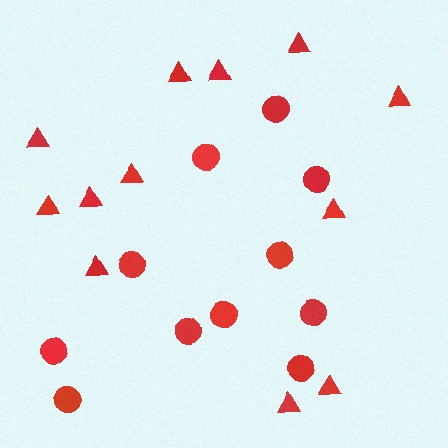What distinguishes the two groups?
There are 2 groups: one group of triangles (12) and one group of circles (11).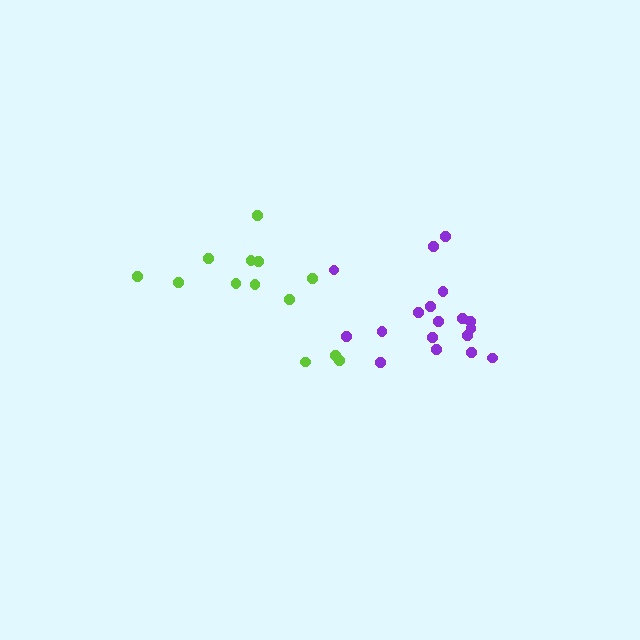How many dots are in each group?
Group 1: 13 dots, Group 2: 18 dots (31 total).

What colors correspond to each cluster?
The clusters are colored: lime, purple.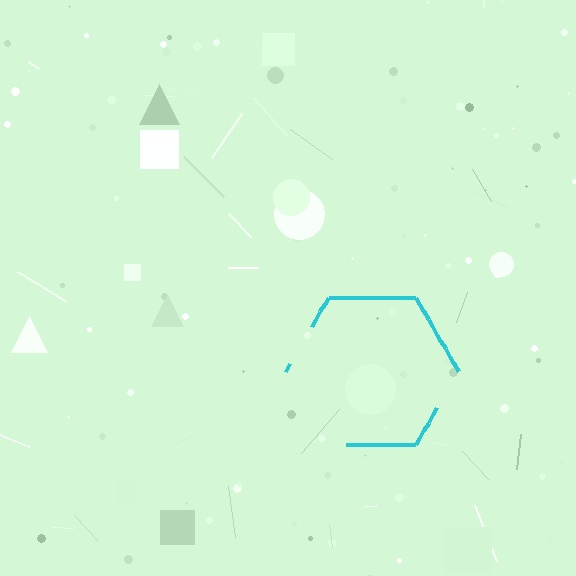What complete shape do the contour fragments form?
The contour fragments form a hexagon.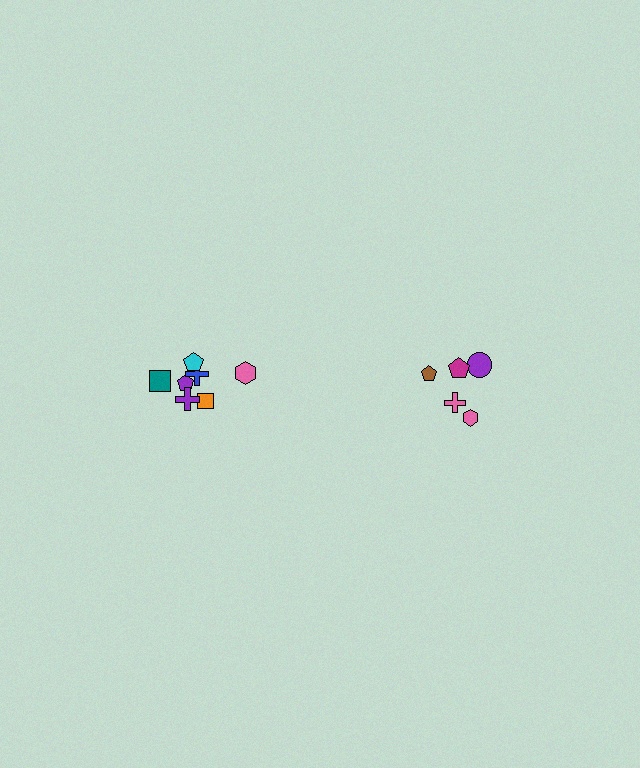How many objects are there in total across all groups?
There are 12 objects.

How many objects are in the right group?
There are 5 objects.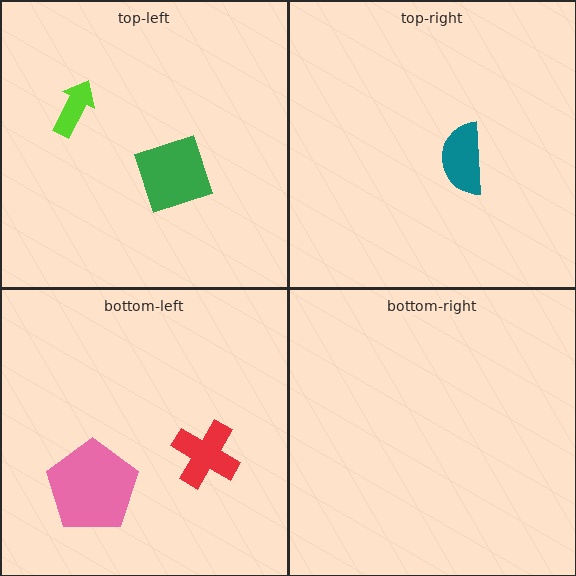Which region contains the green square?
The top-left region.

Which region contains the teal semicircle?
The top-right region.